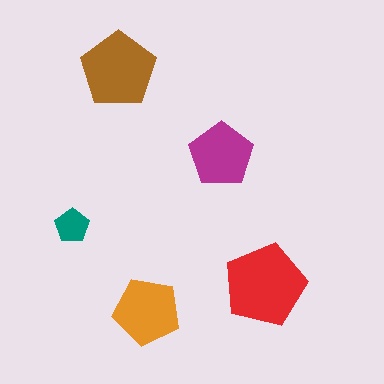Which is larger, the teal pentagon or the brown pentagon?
The brown one.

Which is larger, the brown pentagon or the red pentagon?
The red one.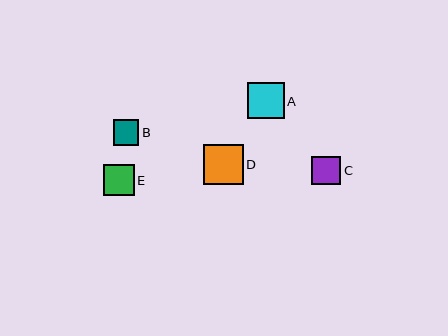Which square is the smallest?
Square B is the smallest with a size of approximately 26 pixels.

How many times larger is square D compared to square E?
Square D is approximately 1.3 times the size of square E.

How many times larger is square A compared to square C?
Square A is approximately 1.3 times the size of square C.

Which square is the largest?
Square D is the largest with a size of approximately 40 pixels.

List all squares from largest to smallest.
From largest to smallest: D, A, E, C, B.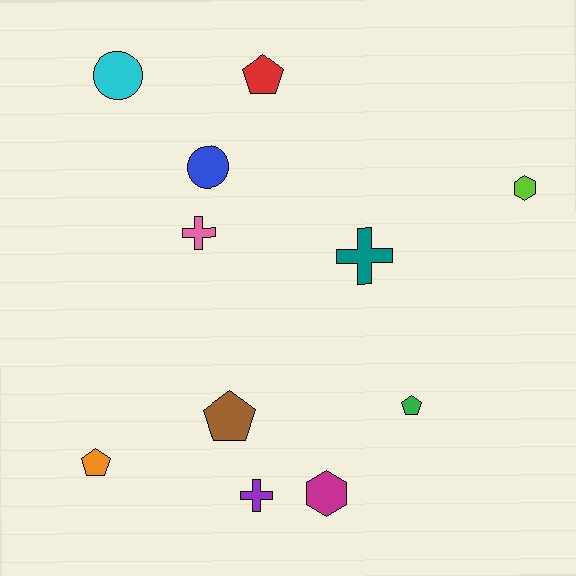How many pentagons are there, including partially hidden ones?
There are 4 pentagons.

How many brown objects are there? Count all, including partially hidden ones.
There is 1 brown object.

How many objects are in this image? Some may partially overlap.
There are 11 objects.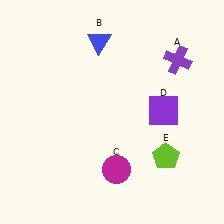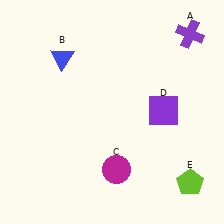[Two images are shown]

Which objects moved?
The objects that moved are: the purple cross (A), the blue triangle (B), the lime pentagon (E).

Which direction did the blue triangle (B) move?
The blue triangle (B) moved left.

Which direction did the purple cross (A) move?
The purple cross (A) moved up.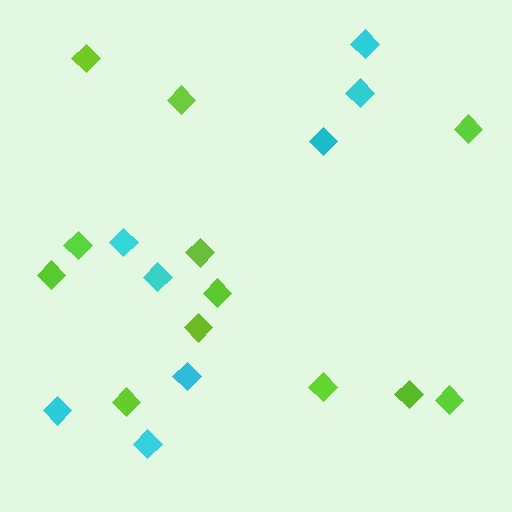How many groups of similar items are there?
There are 2 groups: one group of cyan diamonds (8) and one group of lime diamonds (12).